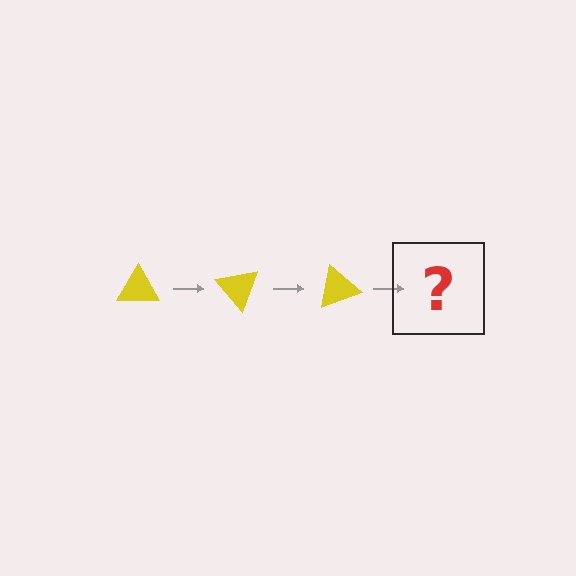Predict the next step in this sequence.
The next step is a yellow triangle rotated 150 degrees.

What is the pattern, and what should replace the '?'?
The pattern is that the triangle rotates 50 degrees each step. The '?' should be a yellow triangle rotated 150 degrees.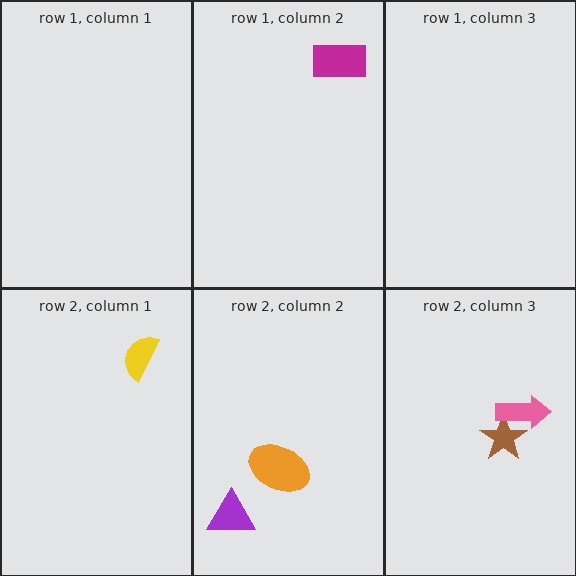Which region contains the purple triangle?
The row 2, column 2 region.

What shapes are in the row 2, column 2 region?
The purple triangle, the orange ellipse.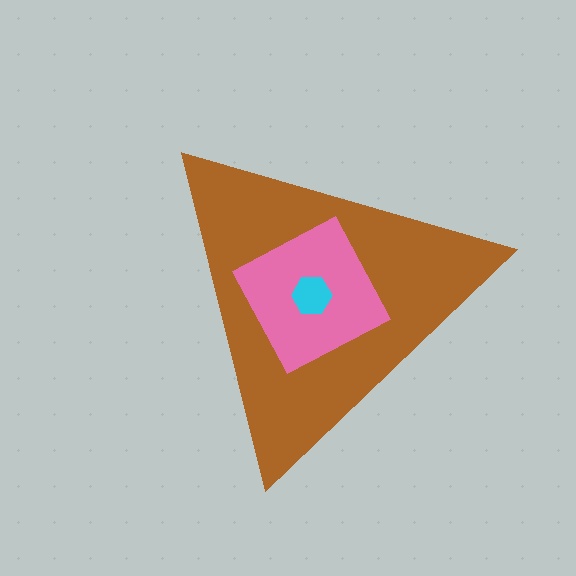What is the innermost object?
The cyan hexagon.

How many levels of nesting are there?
3.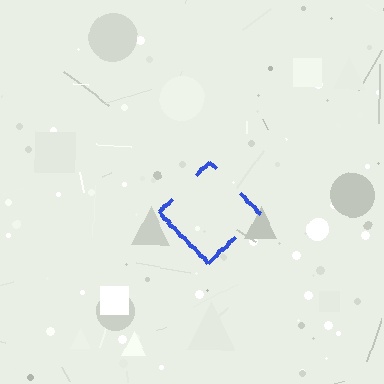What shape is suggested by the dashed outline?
The dashed outline suggests a diamond.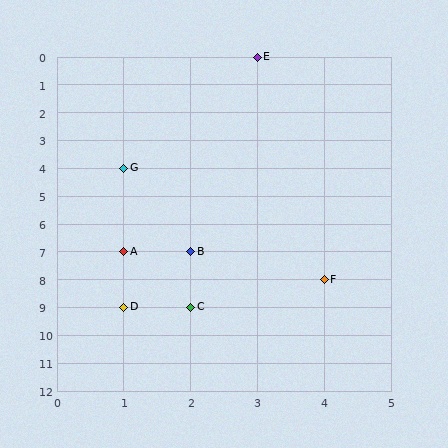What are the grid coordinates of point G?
Point G is at grid coordinates (1, 4).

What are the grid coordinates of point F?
Point F is at grid coordinates (4, 8).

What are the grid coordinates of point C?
Point C is at grid coordinates (2, 9).